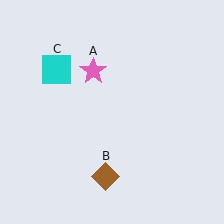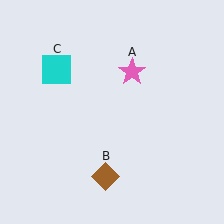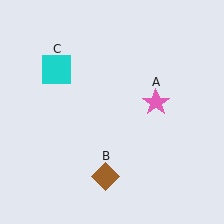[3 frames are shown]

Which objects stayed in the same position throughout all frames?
Brown diamond (object B) and cyan square (object C) remained stationary.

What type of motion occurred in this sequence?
The pink star (object A) rotated clockwise around the center of the scene.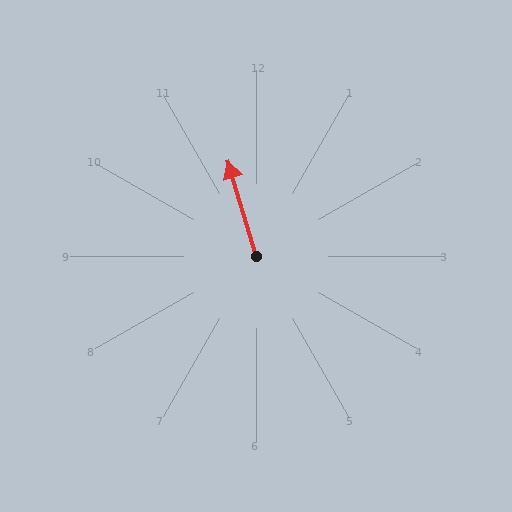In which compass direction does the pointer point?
North.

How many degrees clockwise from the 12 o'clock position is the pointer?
Approximately 344 degrees.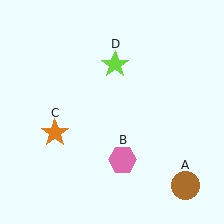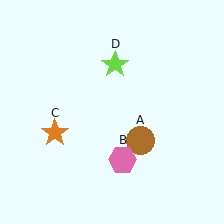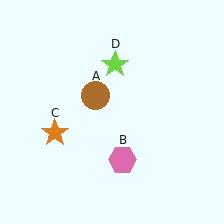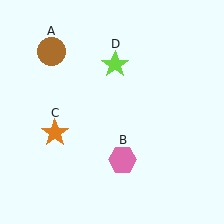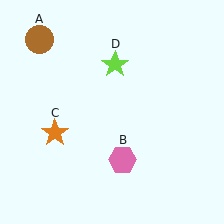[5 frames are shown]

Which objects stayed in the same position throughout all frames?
Pink hexagon (object B) and orange star (object C) and lime star (object D) remained stationary.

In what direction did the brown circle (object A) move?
The brown circle (object A) moved up and to the left.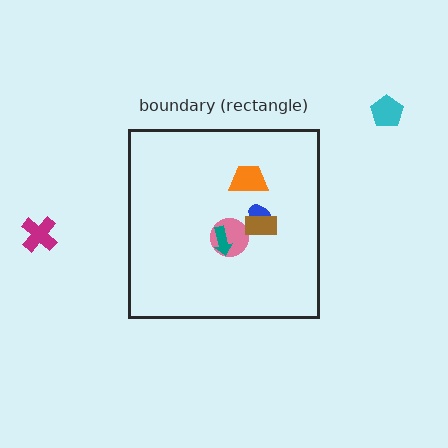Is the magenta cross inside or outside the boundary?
Outside.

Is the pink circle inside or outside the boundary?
Inside.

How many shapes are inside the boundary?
5 inside, 2 outside.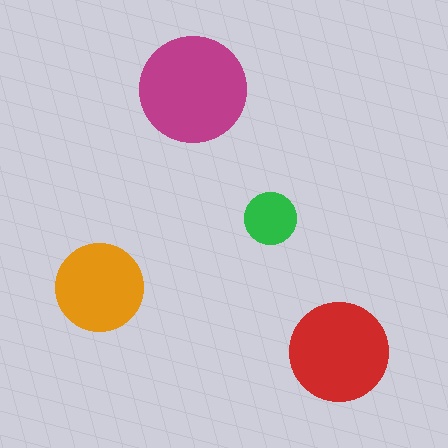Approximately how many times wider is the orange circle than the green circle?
About 1.5 times wider.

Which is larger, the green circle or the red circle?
The red one.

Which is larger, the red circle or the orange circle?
The red one.